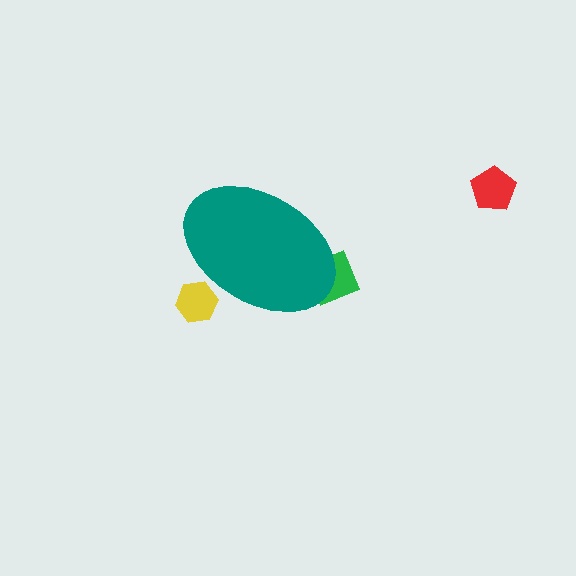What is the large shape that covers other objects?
A teal ellipse.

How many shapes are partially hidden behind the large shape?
2 shapes are partially hidden.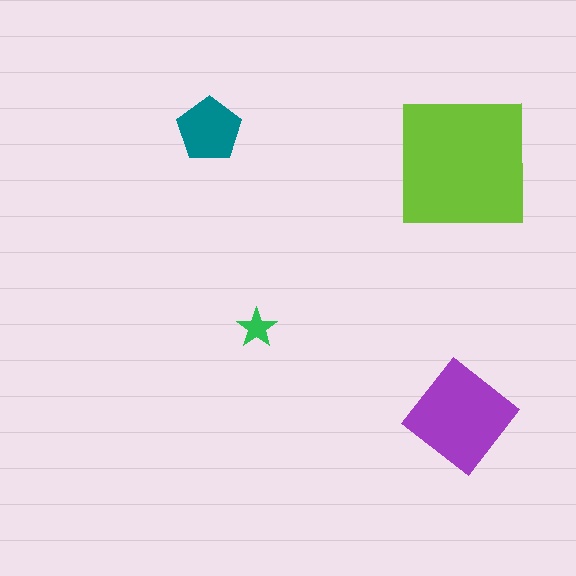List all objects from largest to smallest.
The lime square, the purple diamond, the teal pentagon, the green star.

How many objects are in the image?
There are 4 objects in the image.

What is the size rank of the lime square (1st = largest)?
1st.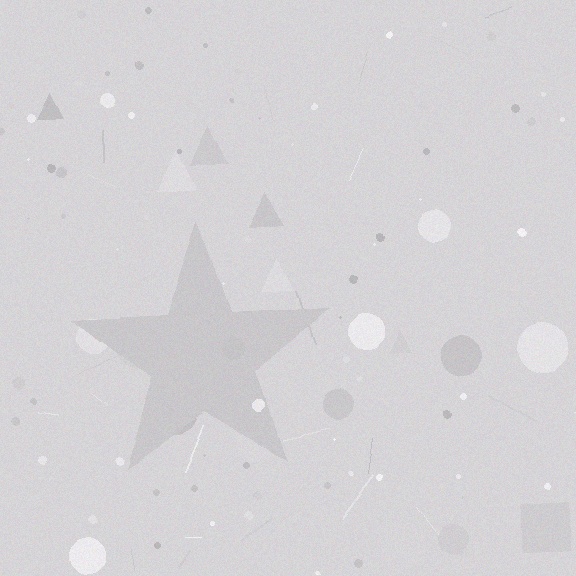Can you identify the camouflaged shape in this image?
The camouflaged shape is a star.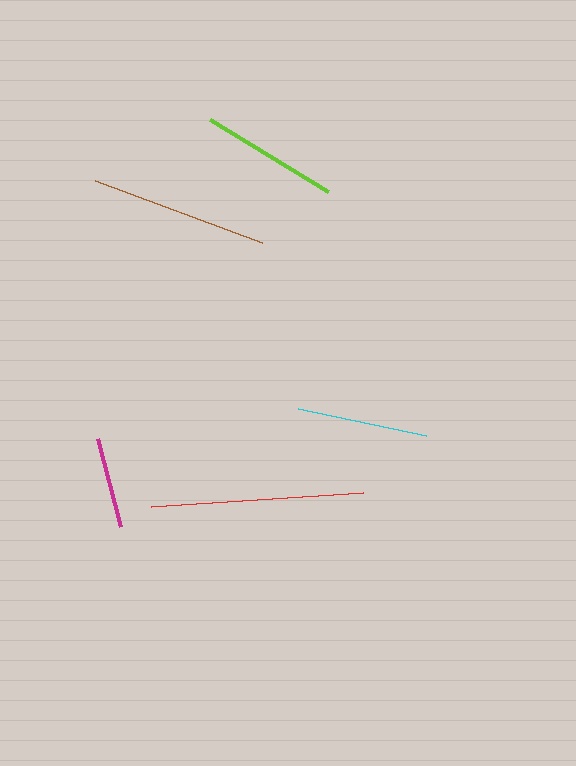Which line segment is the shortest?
The magenta line is the shortest at approximately 92 pixels.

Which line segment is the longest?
The red line is the longest at approximately 212 pixels.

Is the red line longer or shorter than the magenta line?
The red line is longer than the magenta line.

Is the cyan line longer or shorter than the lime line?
The lime line is longer than the cyan line.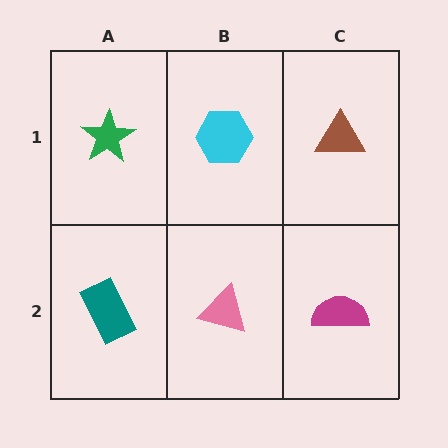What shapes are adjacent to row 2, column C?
A brown triangle (row 1, column C), a pink triangle (row 2, column B).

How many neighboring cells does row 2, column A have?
2.